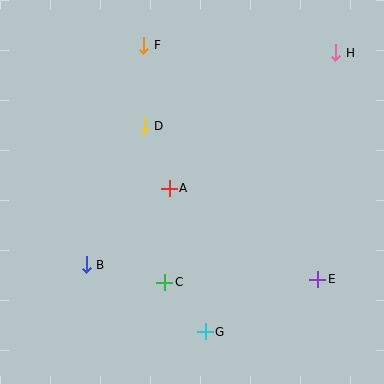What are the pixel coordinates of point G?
Point G is at (205, 332).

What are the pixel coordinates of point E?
Point E is at (318, 279).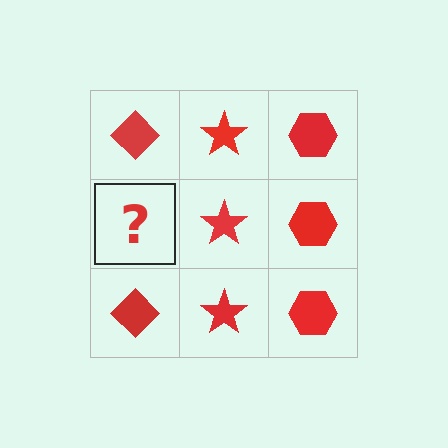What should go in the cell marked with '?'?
The missing cell should contain a red diamond.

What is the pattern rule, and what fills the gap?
The rule is that each column has a consistent shape. The gap should be filled with a red diamond.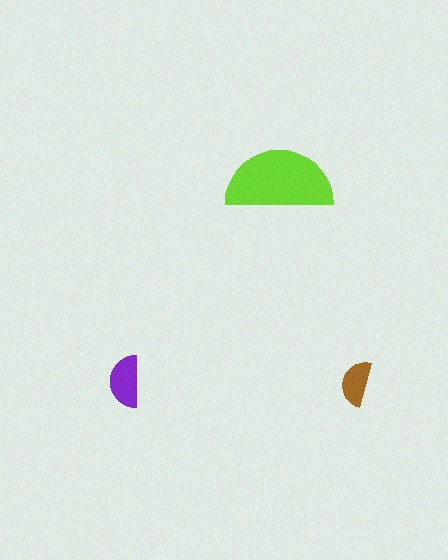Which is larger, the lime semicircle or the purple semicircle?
The lime one.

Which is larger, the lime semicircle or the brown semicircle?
The lime one.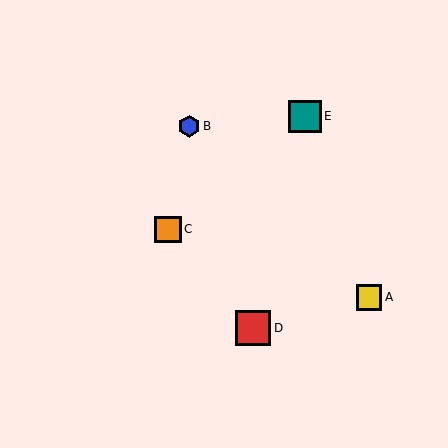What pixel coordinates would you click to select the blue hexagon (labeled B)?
Click at (189, 126) to select the blue hexagon B.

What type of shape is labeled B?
Shape B is a blue hexagon.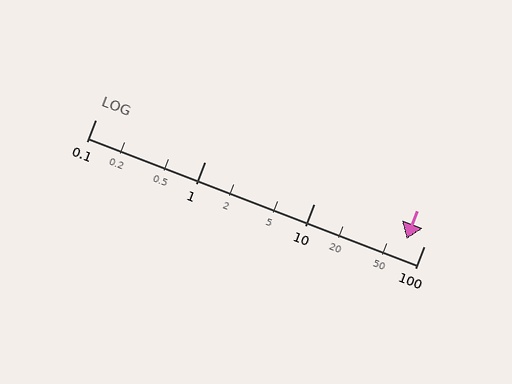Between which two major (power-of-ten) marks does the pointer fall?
The pointer is between 10 and 100.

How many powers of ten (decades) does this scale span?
The scale spans 3 decades, from 0.1 to 100.